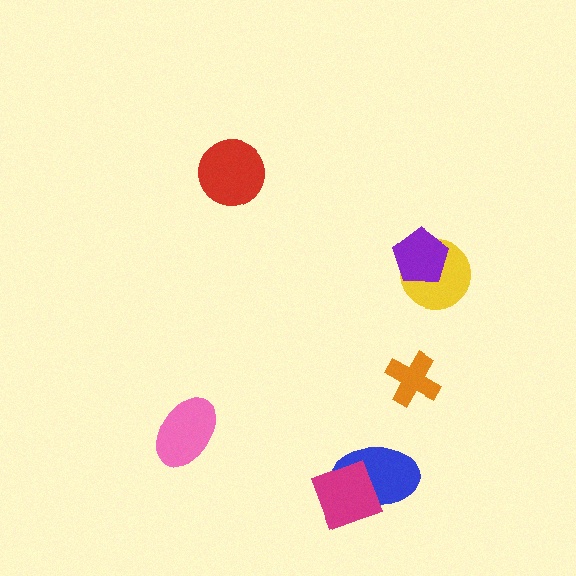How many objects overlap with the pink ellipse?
0 objects overlap with the pink ellipse.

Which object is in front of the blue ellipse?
The magenta diamond is in front of the blue ellipse.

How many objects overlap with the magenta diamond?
1 object overlaps with the magenta diamond.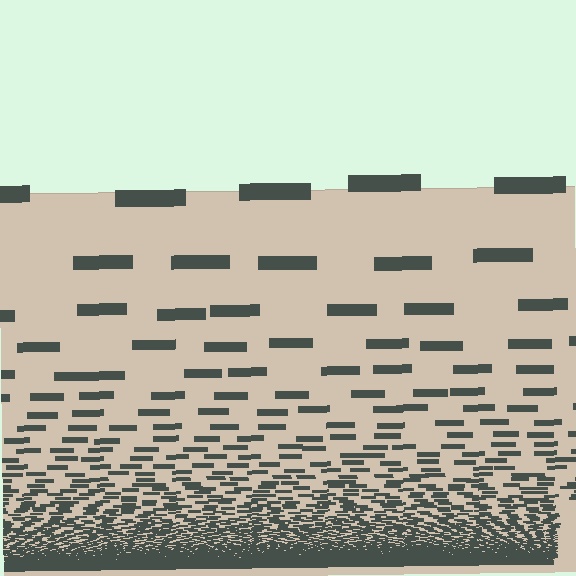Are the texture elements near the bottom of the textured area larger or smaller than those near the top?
Smaller. The gradient is inverted — elements near the bottom are smaller and denser.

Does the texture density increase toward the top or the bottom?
Density increases toward the bottom.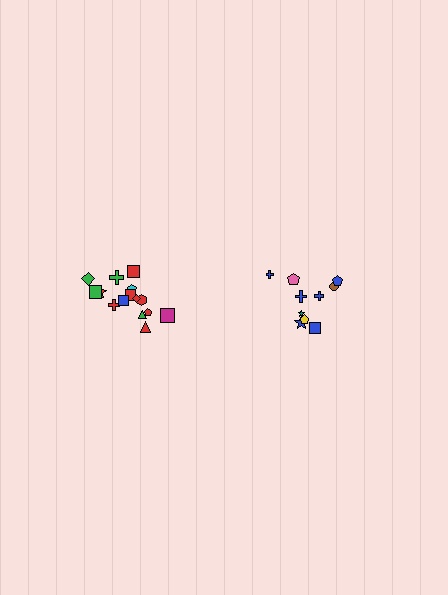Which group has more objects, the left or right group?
The left group.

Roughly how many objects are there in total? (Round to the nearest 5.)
Roughly 25 objects in total.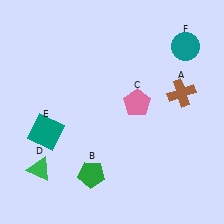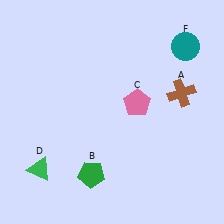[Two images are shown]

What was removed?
The teal square (E) was removed in Image 2.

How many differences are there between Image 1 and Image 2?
There is 1 difference between the two images.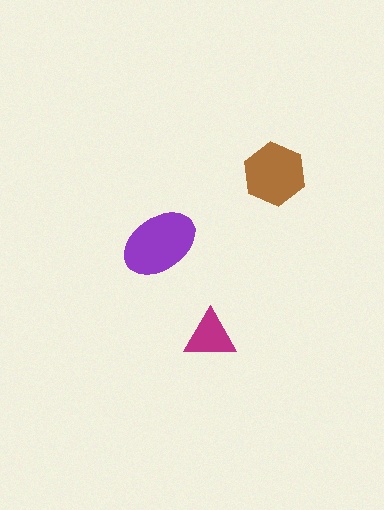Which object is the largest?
The purple ellipse.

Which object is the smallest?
The magenta triangle.